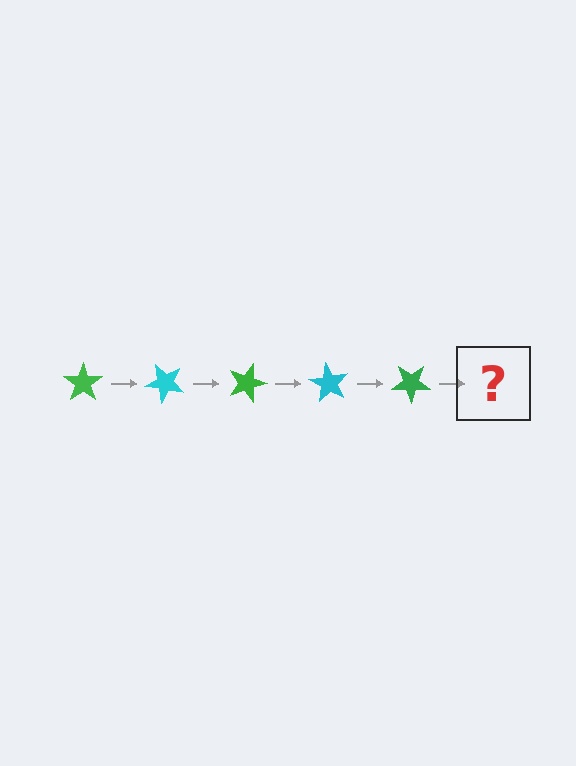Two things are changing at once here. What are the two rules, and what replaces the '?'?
The two rules are that it rotates 45 degrees each step and the color cycles through green and cyan. The '?' should be a cyan star, rotated 225 degrees from the start.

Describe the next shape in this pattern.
It should be a cyan star, rotated 225 degrees from the start.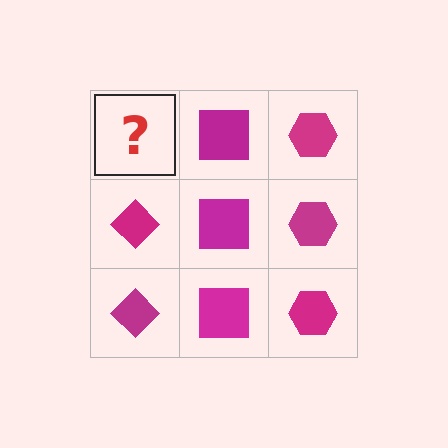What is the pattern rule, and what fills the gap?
The rule is that each column has a consistent shape. The gap should be filled with a magenta diamond.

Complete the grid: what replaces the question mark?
The question mark should be replaced with a magenta diamond.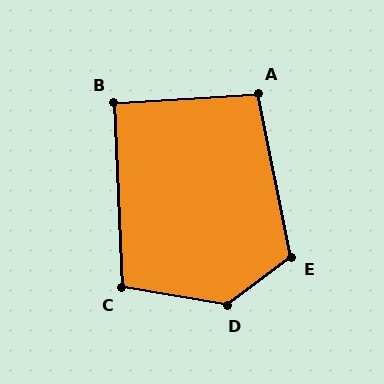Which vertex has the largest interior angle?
D, at approximately 133 degrees.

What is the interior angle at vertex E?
Approximately 116 degrees (obtuse).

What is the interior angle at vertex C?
Approximately 102 degrees (obtuse).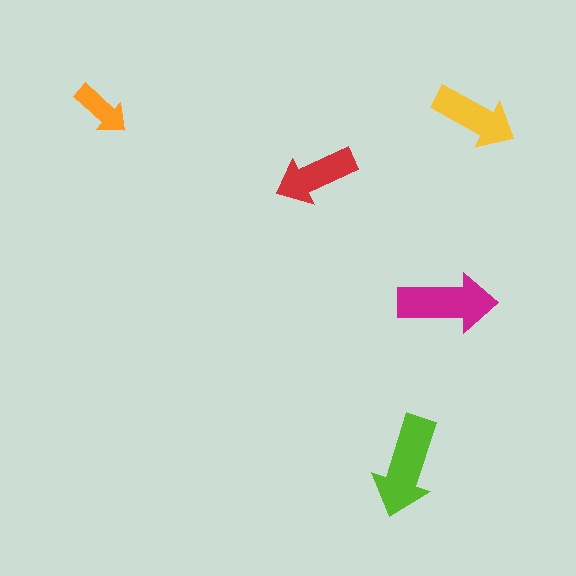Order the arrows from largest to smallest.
the lime one, the magenta one, the yellow one, the red one, the orange one.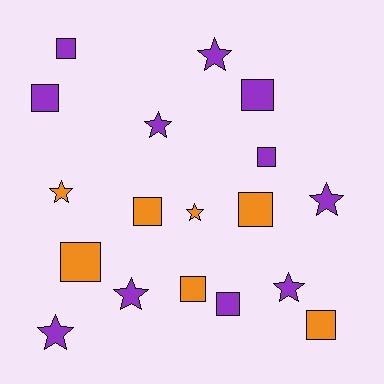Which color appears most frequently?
Purple, with 11 objects.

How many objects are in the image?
There are 18 objects.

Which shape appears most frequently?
Square, with 10 objects.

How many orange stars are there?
There are 2 orange stars.